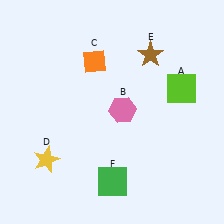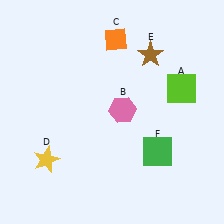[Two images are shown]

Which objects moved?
The objects that moved are: the orange diamond (C), the green square (F).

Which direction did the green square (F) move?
The green square (F) moved right.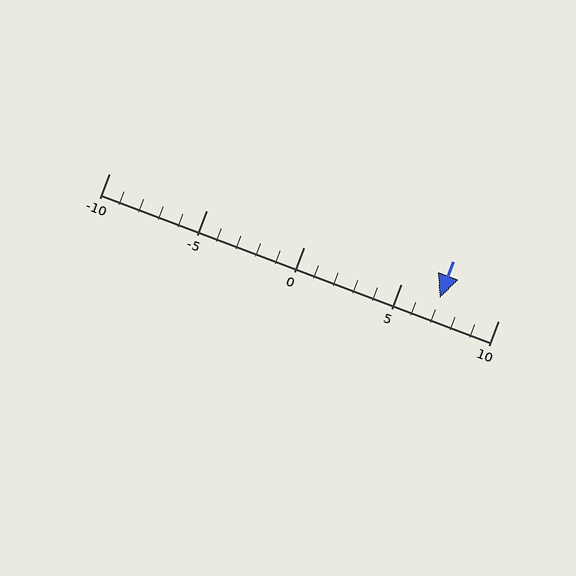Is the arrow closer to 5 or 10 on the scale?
The arrow is closer to 5.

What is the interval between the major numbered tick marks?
The major tick marks are spaced 5 units apart.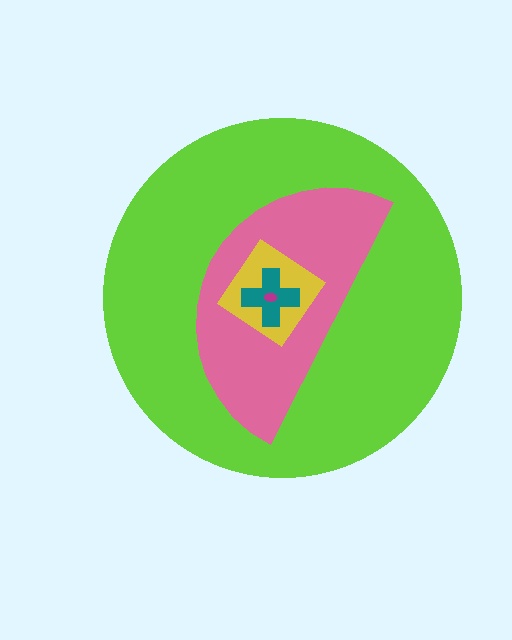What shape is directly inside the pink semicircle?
The yellow diamond.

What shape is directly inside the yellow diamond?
The teal cross.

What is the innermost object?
The magenta ellipse.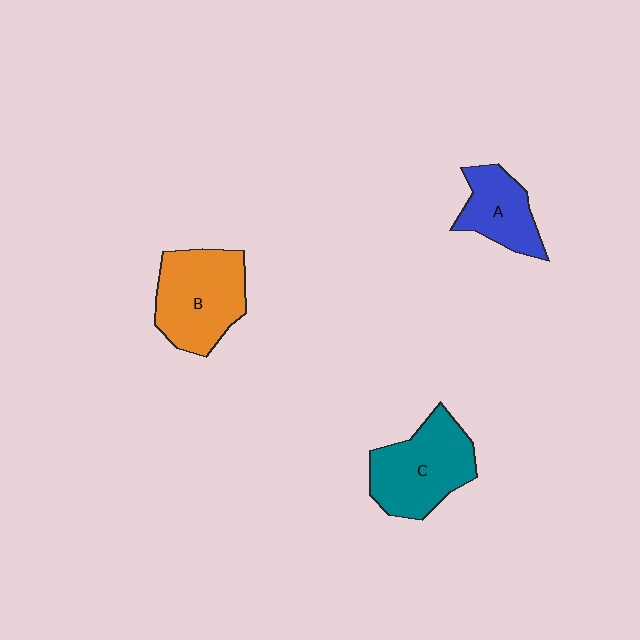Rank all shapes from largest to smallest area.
From largest to smallest: B (orange), C (teal), A (blue).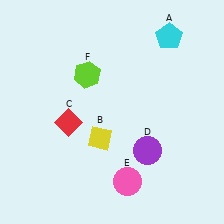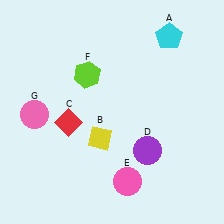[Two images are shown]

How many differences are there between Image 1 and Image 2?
There is 1 difference between the two images.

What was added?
A pink circle (G) was added in Image 2.